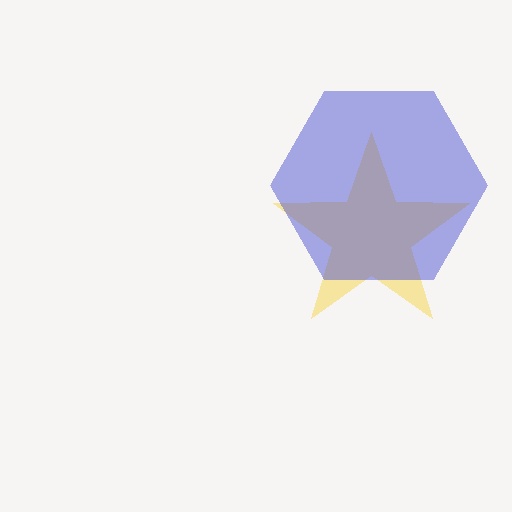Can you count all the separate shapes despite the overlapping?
Yes, there are 2 separate shapes.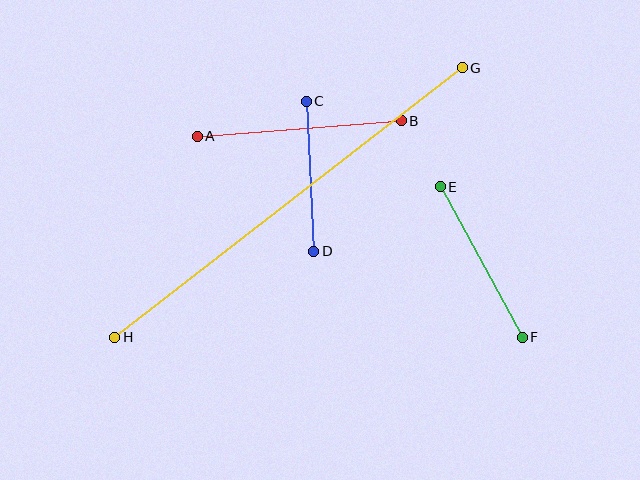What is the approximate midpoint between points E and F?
The midpoint is at approximately (481, 262) pixels.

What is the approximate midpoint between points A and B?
The midpoint is at approximately (299, 128) pixels.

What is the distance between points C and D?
The distance is approximately 150 pixels.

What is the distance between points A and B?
The distance is approximately 205 pixels.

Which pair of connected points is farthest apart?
Points G and H are farthest apart.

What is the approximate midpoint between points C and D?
The midpoint is at approximately (310, 176) pixels.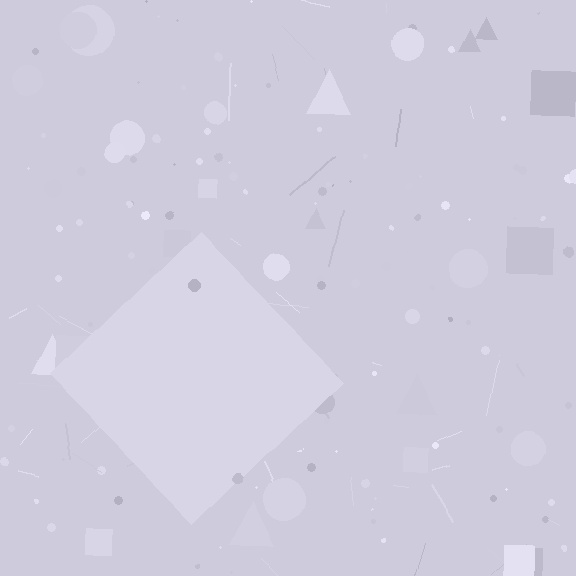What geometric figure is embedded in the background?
A diamond is embedded in the background.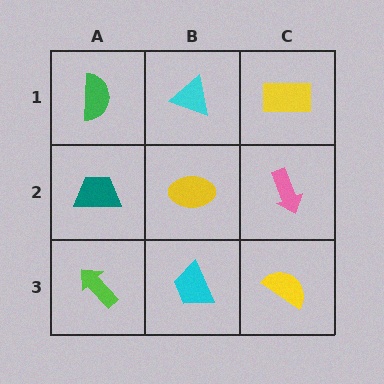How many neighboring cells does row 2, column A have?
3.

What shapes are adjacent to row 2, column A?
A green semicircle (row 1, column A), a lime arrow (row 3, column A), a yellow ellipse (row 2, column B).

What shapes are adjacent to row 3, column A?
A teal trapezoid (row 2, column A), a cyan trapezoid (row 3, column B).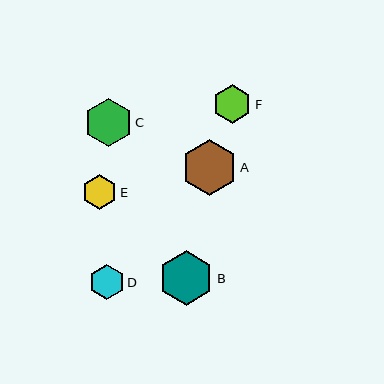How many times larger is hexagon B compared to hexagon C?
Hexagon B is approximately 1.1 times the size of hexagon C.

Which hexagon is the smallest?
Hexagon E is the smallest with a size of approximately 35 pixels.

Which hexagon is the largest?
Hexagon A is the largest with a size of approximately 56 pixels.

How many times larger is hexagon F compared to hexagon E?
Hexagon F is approximately 1.1 times the size of hexagon E.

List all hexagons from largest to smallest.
From largest to smallest: A, B, C, F, D, E.